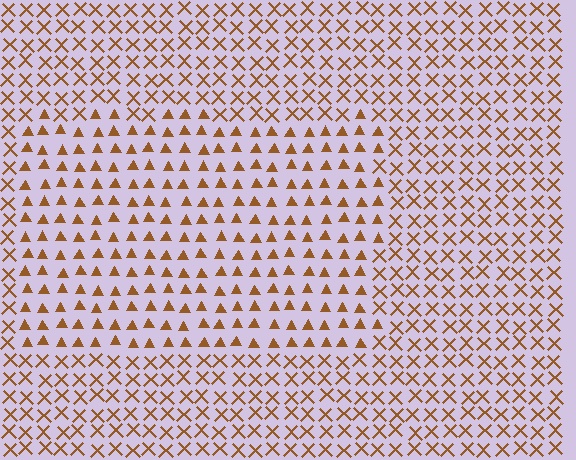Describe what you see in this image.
The image is filled with small brown elements arranged in a uniform grid. A rectangle-shaped region contains triangles, while the surrounding area contains X marks. The boundary is defined purely by the change in element shape.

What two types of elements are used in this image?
The image uses triangles inside the rectangle region and X marks outside it.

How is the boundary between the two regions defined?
The boundary is defined by a change in element shape: triangles inside vs. X marks outside. All elements share the same color and spacing.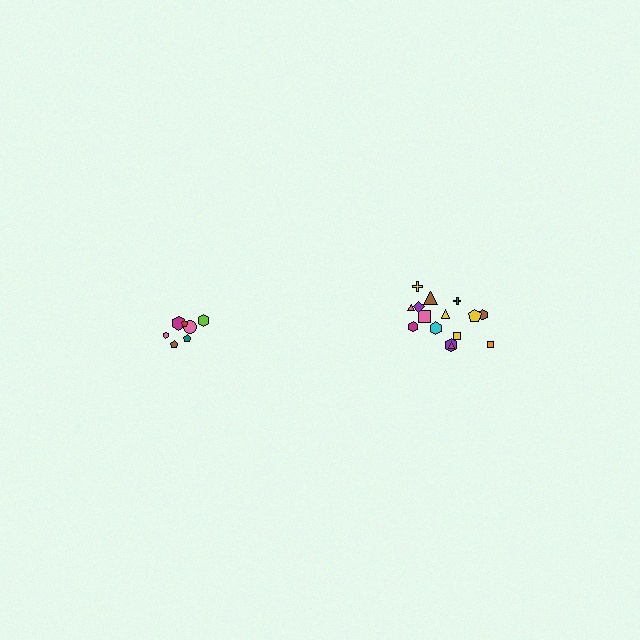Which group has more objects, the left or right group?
The right group.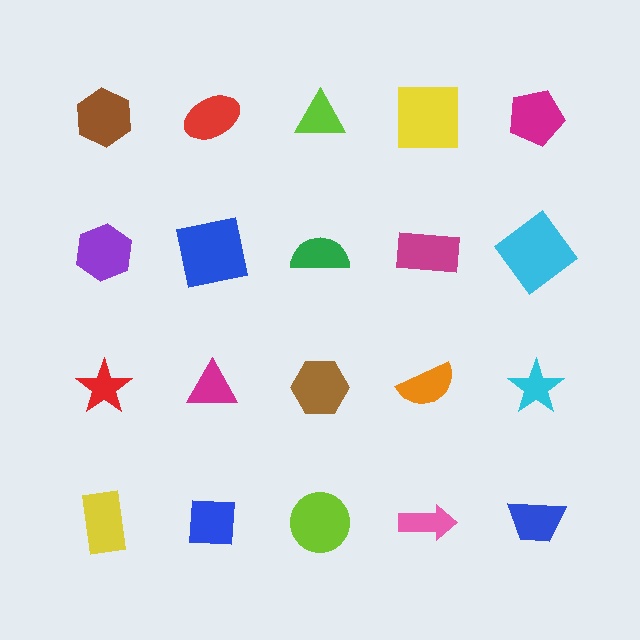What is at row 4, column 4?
A pink arrow.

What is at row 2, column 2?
A blue square.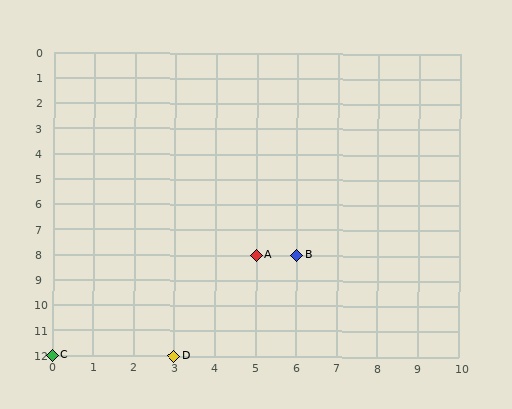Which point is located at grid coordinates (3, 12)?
Point D is at (3, 12).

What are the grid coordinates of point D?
Point D is at grid coordinates (3, 12).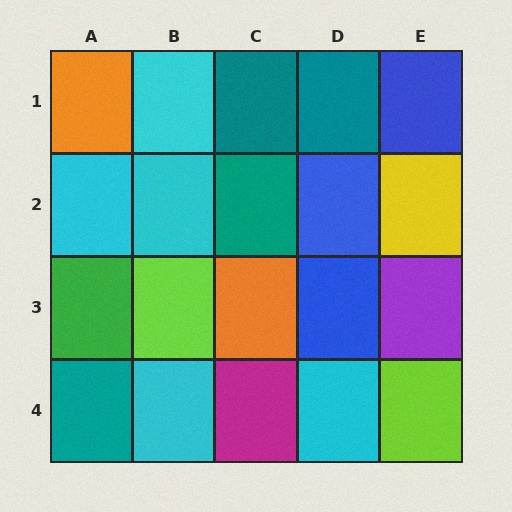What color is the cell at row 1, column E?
Blue.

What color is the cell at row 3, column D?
Blue.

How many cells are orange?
2 cells are orange.